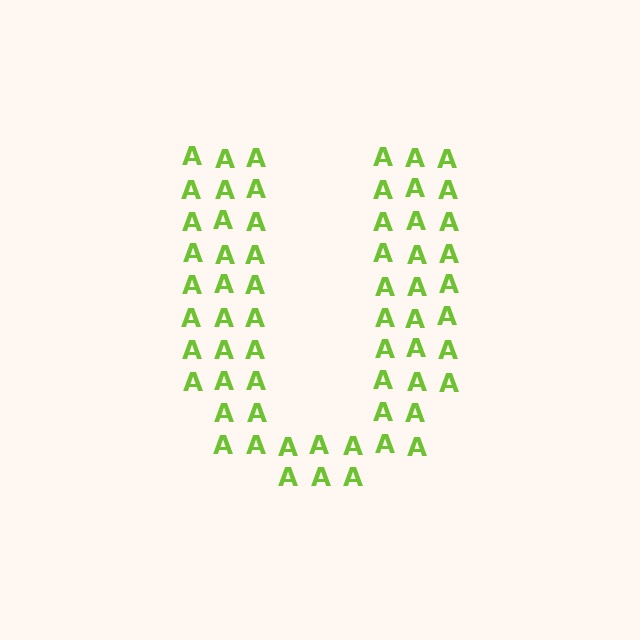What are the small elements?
The small elements are letter A's.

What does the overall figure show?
The overall figure shows the letter U.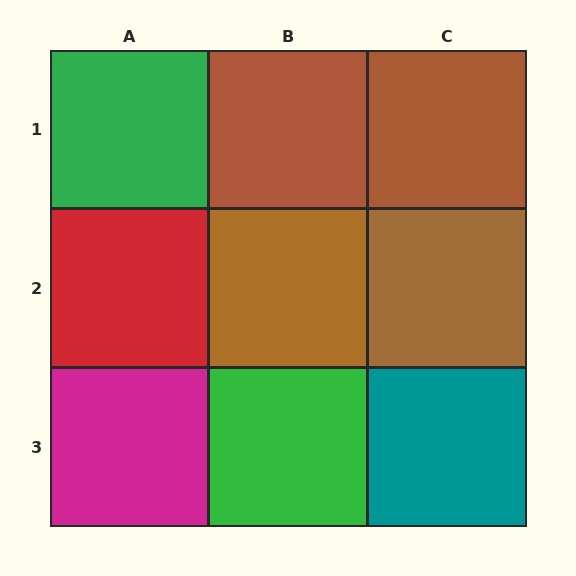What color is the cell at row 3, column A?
Magenta.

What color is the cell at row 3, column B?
Green.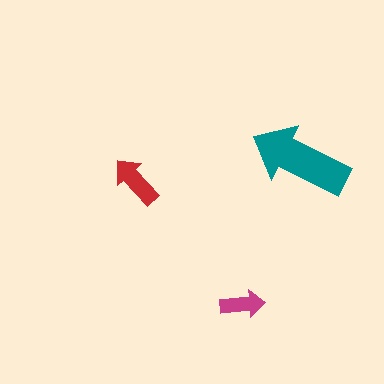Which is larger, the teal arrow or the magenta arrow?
The teal one.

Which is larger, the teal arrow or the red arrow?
The teal one.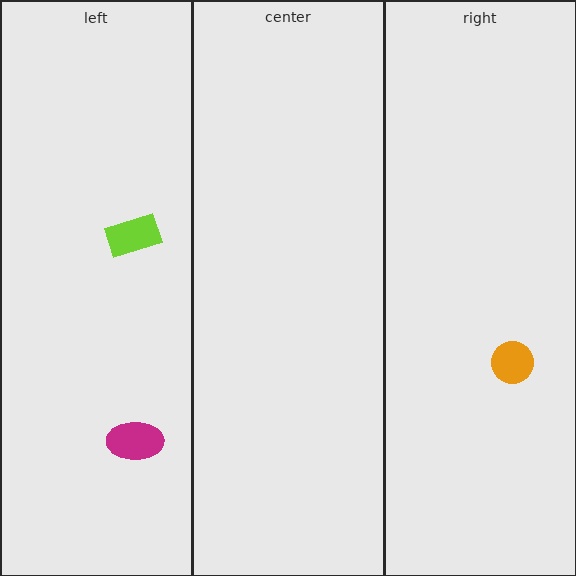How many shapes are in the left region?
2.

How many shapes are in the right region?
1.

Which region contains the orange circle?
The right region.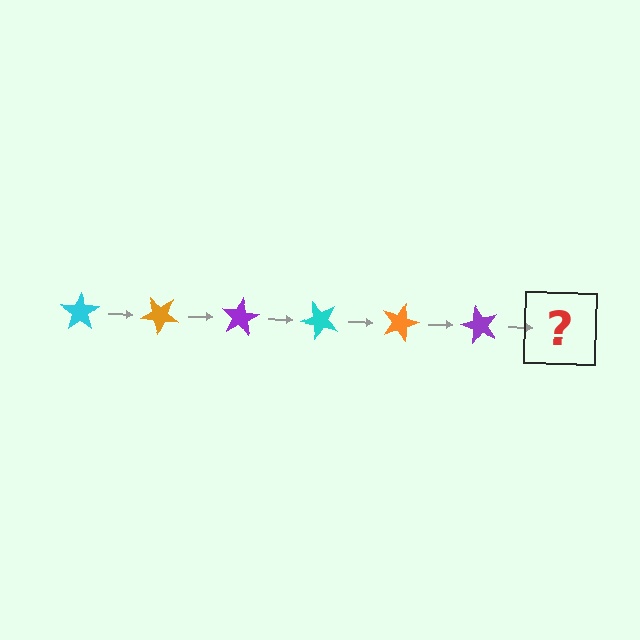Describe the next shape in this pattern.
It should be a cyan star, rotated 240 degrees from the start.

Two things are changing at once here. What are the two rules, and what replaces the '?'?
The two rules are that it rotates 40 degrees each step and the color cycles through cyan, orange, and purple. The '?' should be a cyan star, rotated 240 degrees from the start.